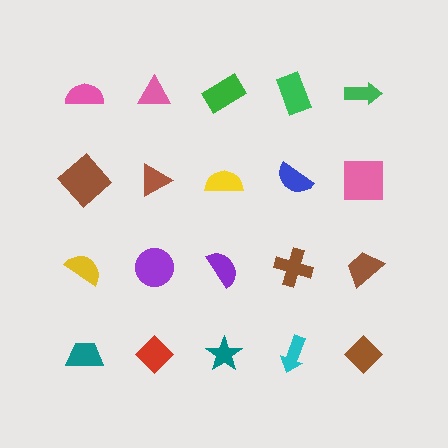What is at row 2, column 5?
A pink square.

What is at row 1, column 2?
A pink triangle.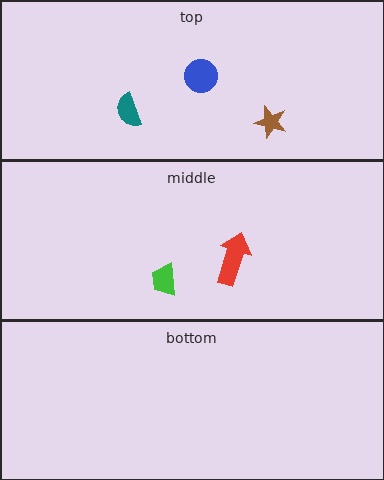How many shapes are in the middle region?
2.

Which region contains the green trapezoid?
The middle region.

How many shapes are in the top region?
3.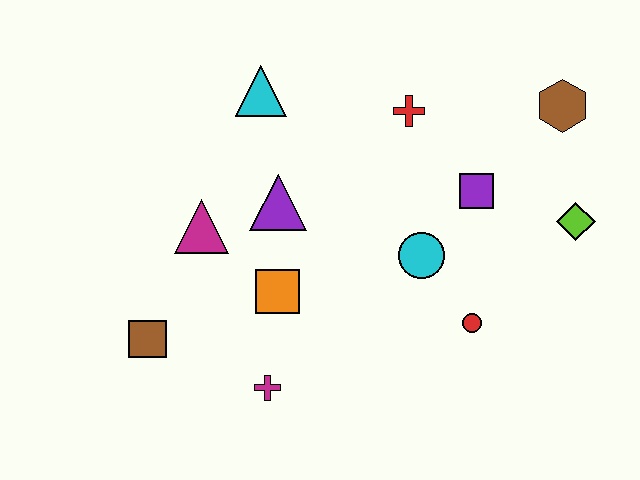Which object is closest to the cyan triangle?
The purple triangle is closest to the cyan triangle.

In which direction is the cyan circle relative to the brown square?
The cyan circle is to the right of the brown square.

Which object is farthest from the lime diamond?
The brown square is farthest from the lime diamond.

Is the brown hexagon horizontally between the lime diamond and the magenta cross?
Yes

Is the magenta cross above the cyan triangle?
No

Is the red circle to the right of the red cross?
Yes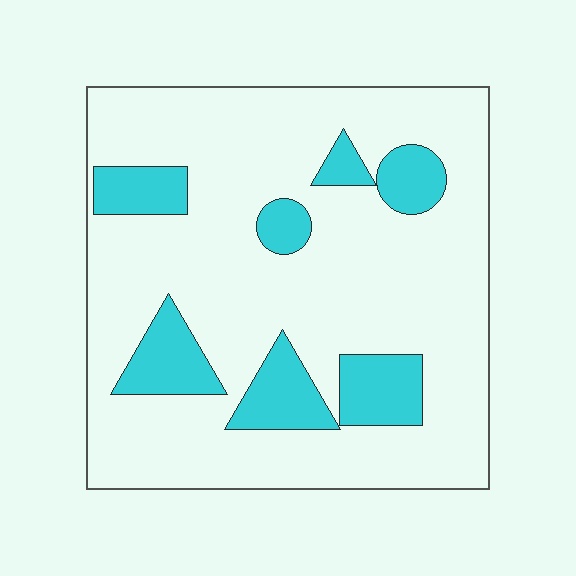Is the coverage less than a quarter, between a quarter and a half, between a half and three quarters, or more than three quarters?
Less than a quarter.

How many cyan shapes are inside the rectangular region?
7.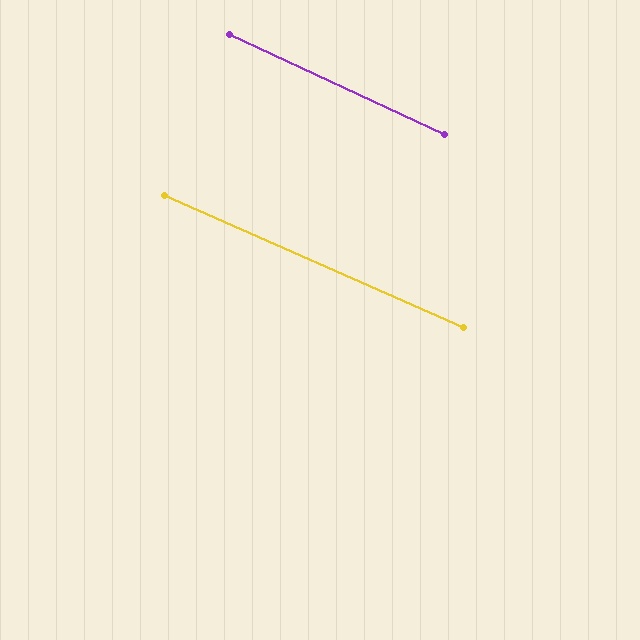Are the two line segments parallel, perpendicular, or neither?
Parallel — their directions differ by only 0.9°.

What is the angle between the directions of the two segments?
Approximately 1 degree.